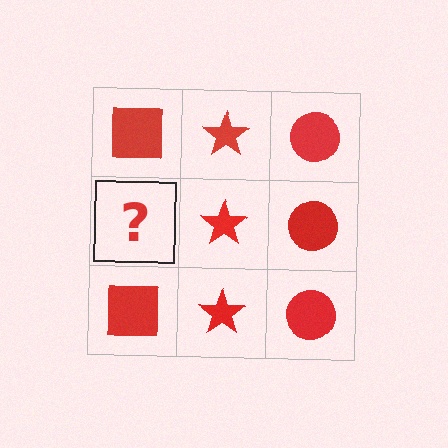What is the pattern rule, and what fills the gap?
The rule is that each column has a consistent shape. The gap should be filled with a red square.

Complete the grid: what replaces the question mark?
The question mark should be replaced with a red square.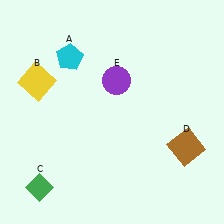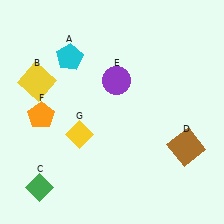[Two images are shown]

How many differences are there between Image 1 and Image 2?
There are 2 differences between the two images.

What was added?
An orange pentagon (F), a yellow diamond (G) were added in Image 2.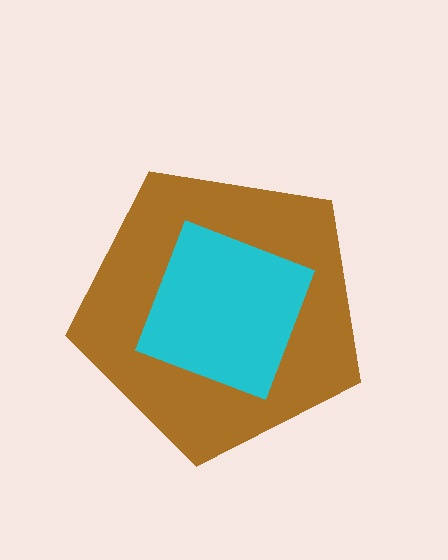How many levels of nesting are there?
2.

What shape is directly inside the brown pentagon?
The cyan diamond.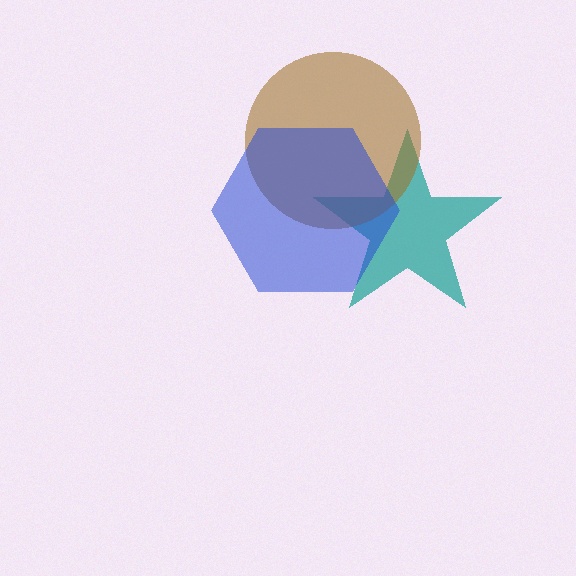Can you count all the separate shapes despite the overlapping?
Yes, there are 3 separate shapes.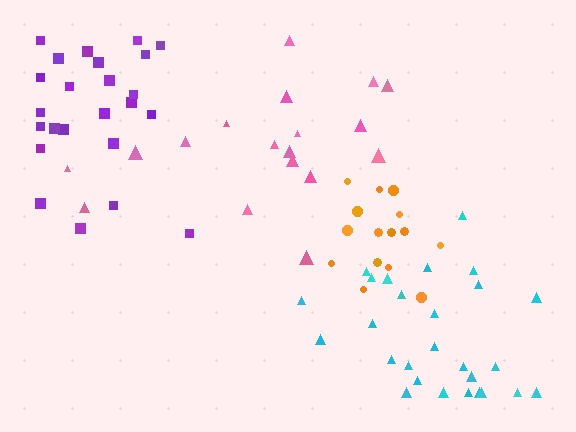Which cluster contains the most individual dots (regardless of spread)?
Cyan (28).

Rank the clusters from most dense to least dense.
orange, purple, cyan, pink.